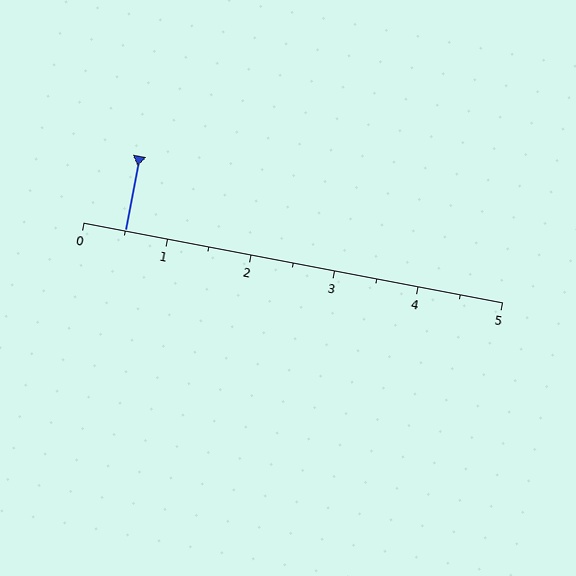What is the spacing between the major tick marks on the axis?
The major ticks are spaced 1 apart.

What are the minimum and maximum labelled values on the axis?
The axis runs from 0 to 5.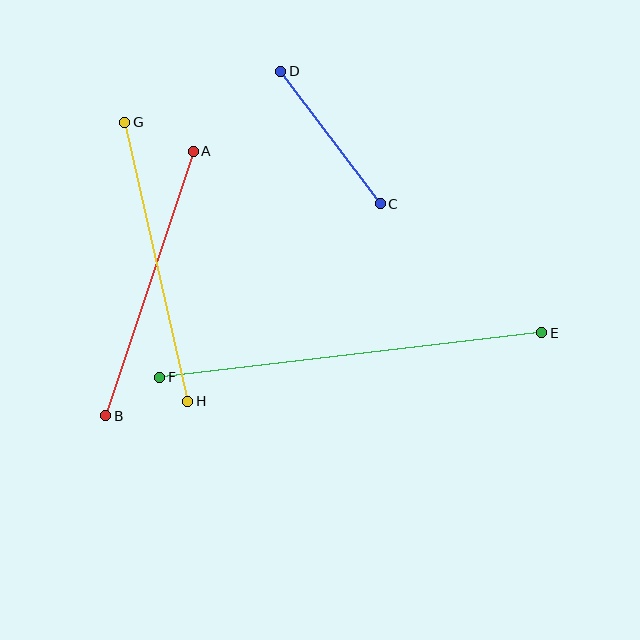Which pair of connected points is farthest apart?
Points E and F are farthest apart.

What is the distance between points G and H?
The distance is approximately 286 pixels.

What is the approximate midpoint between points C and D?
The midpoint is at approximately (331, 138) pixels.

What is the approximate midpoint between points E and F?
The midpoint is at approximately (351, 355) pixels.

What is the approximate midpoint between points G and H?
The midpoint is at approximately (156, 262) pixels.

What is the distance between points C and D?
The distance is approximately 166 pixels.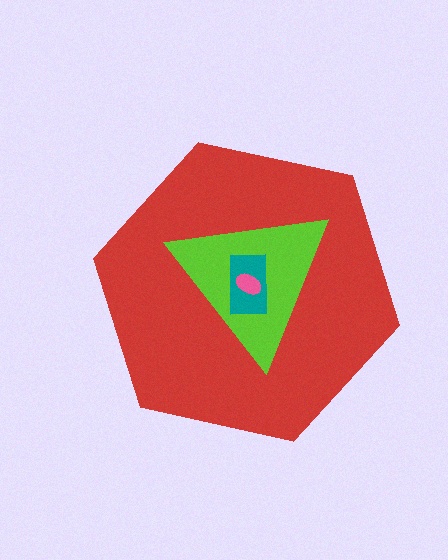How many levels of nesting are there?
4.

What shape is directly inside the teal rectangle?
The pink ellipse.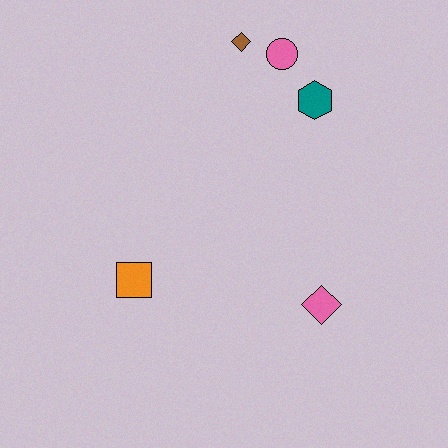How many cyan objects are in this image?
There are no cyan objects.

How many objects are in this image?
There are 5 objects.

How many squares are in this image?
There is 1 square.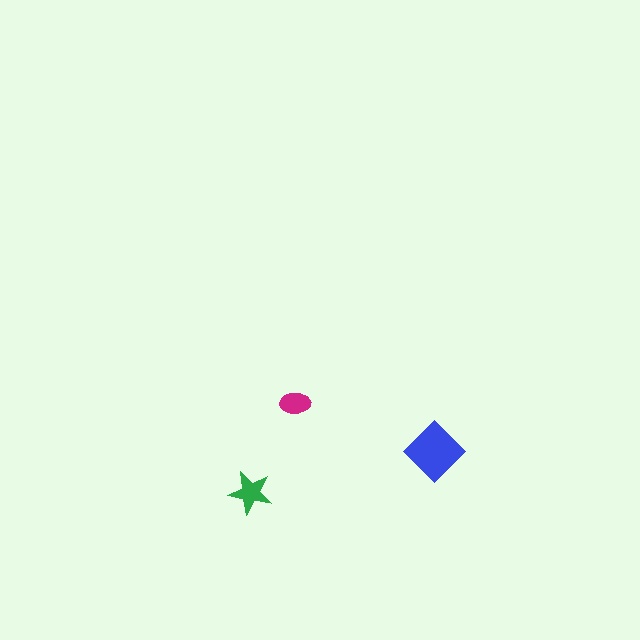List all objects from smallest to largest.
The magenta ellipse, the green star, the blue diamond.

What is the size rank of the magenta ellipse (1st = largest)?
3rd.